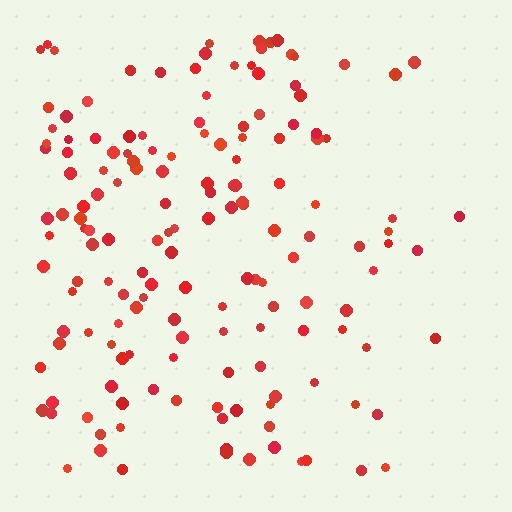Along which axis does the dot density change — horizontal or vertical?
Horizontal.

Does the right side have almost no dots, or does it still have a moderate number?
Still a moderate number, just noticeably fewer than the left.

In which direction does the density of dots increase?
From right to left, with the left side densest.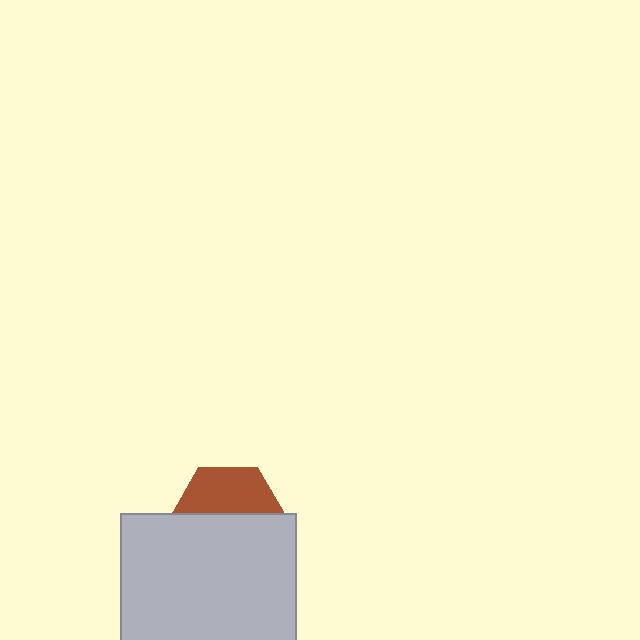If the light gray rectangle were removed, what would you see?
You would see the complete brown hexagon.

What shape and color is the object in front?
The object in front is a light gray rectangle.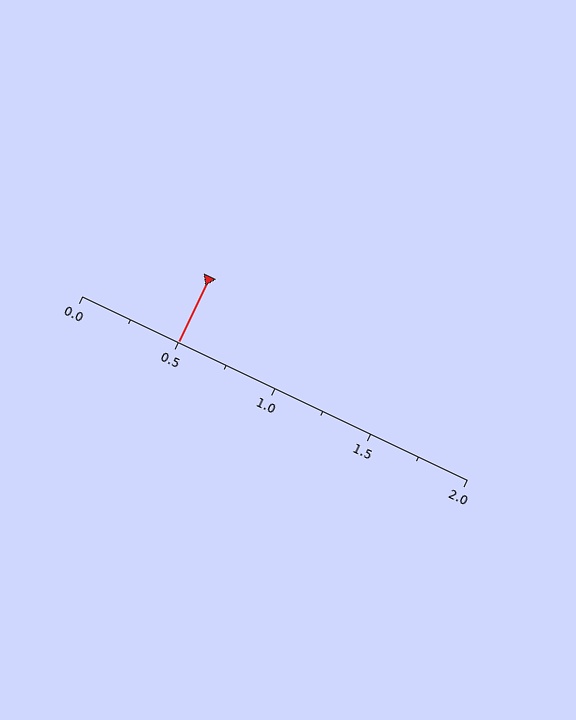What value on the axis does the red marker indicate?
The marker indicates approximately 0.5.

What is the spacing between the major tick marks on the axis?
The major ticks are spaced 0.5 apart.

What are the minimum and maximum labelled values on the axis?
The axis runs from 0.0 to 2.0.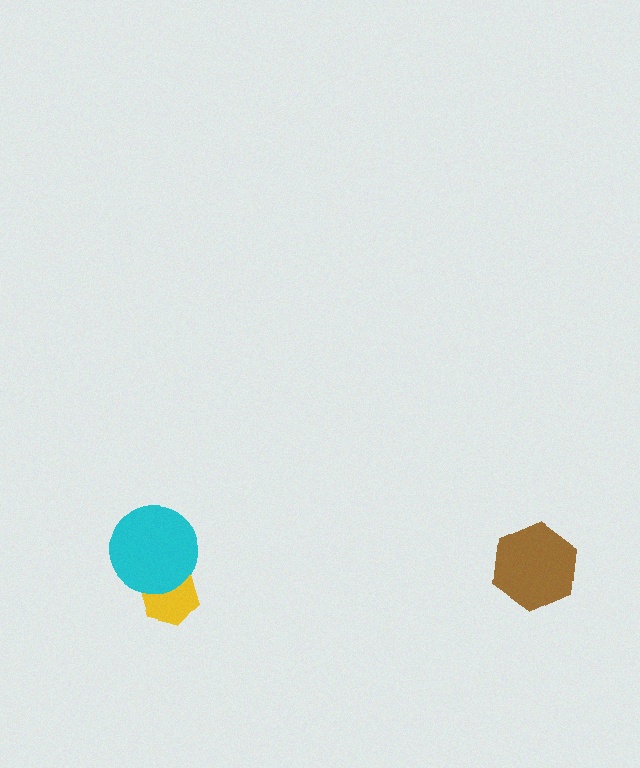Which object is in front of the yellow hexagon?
The cyan circle is in front of the yellow hexagon.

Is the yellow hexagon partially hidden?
Yes, it is partially covered by another shape.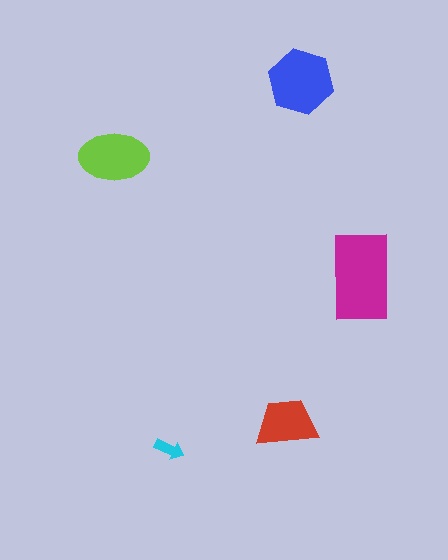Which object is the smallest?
The cyan arrow.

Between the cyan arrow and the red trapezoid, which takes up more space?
The red trapezoid.